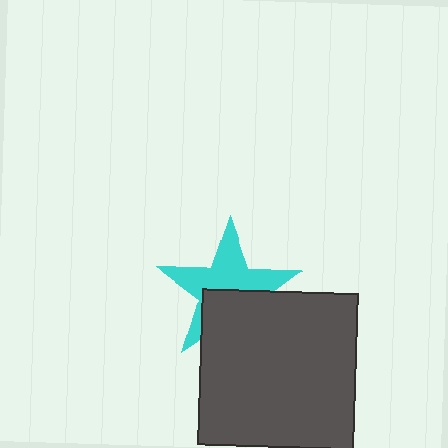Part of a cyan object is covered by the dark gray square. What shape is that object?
It is a star.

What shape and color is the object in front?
The object in front is a dark gray square.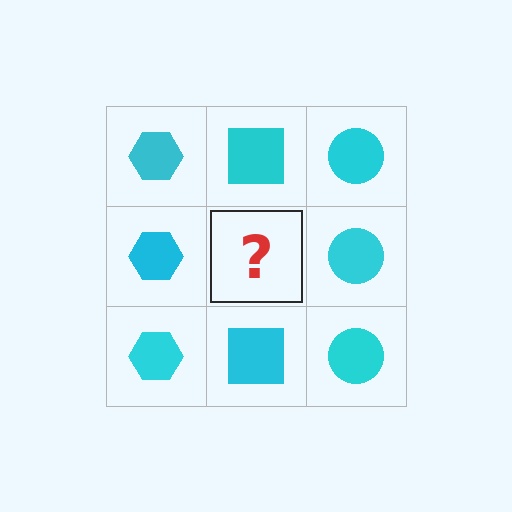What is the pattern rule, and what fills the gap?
The rule is that each column has a consistent shape. The gap should be filled with a cyan square.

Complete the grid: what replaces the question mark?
The question mark should be replaced with a cyan square.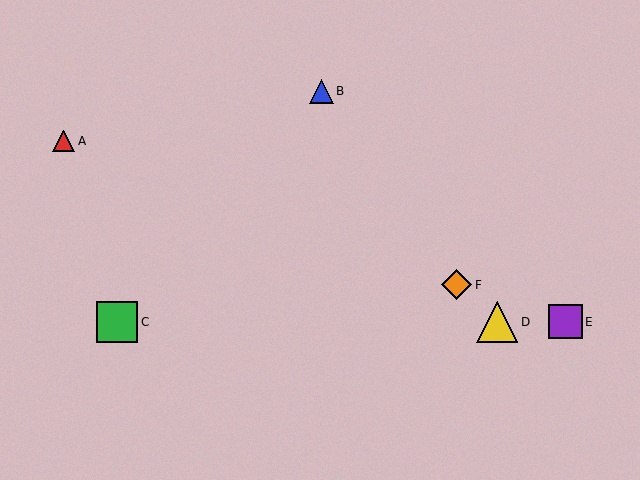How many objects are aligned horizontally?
3 objects (C, D, E) are aligned horizontally.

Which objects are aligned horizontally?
Objects C, D, E are aligned horizontally.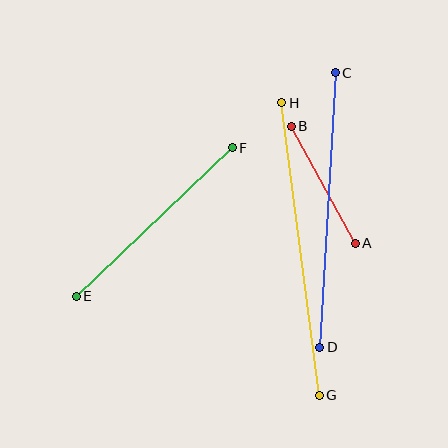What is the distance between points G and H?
The distance is approximately 295 pixels.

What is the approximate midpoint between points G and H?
The midpoint is at approximately (300, 249) pixels.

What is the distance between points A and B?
The distance is approximately 133 pixels.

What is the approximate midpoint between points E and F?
The midpoint is at approximately (154, 222) pixels.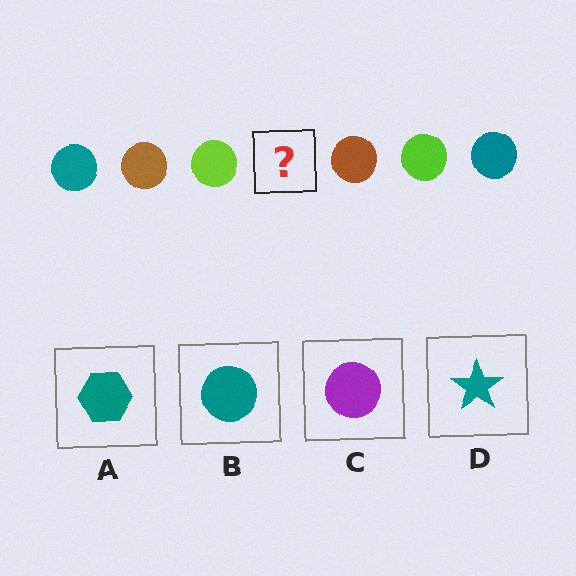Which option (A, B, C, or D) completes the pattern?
B.